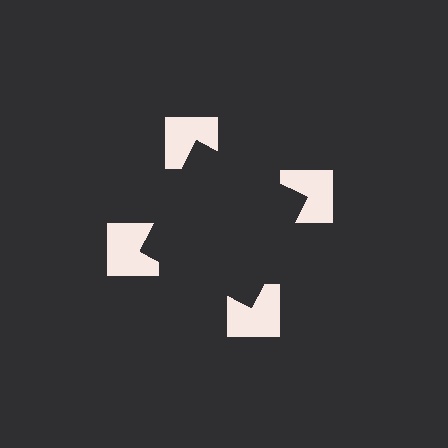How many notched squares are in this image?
There are 4 — one at each vertex of the illusory square.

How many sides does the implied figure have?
4 sides.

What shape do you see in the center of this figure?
An illusory square — its edges are inferred from the aligned wedge cuts in the notched squares, not physically drawn.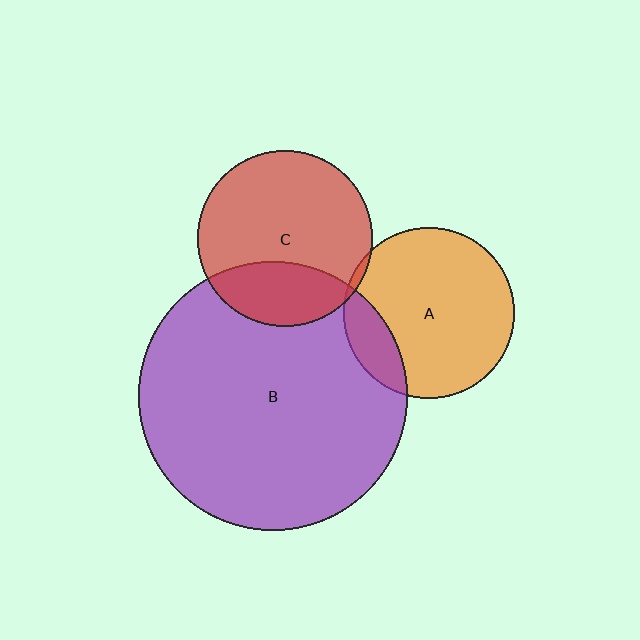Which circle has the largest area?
Circle B (purple).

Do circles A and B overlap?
Yes.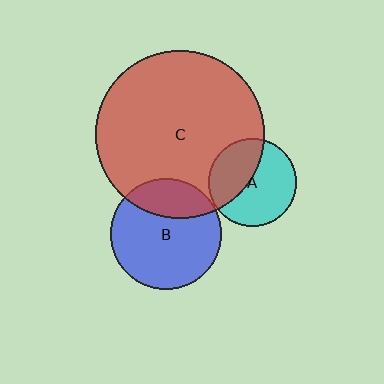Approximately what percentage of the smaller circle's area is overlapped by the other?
Approximately 40%.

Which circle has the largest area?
Circle C (red).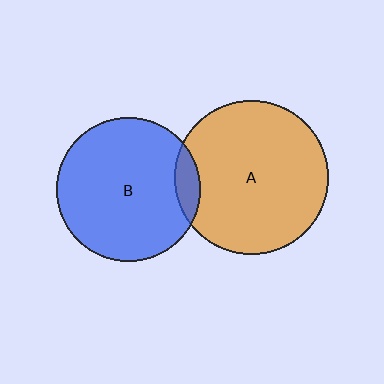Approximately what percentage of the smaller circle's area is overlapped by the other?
Approximately 10%.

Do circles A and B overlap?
Yes.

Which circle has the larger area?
Circle A (orange).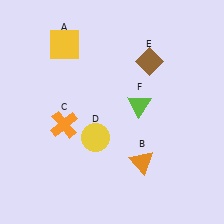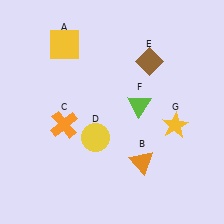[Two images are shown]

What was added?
A yellow star (G) was added in Image 2.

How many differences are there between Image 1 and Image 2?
There is 1 difference between the two images.